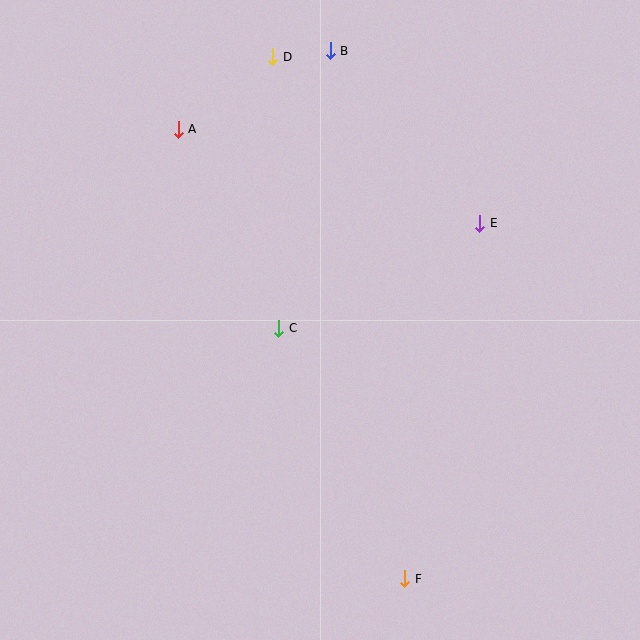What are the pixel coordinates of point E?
Point E is at (480, 223).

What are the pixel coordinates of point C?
Point C is at (279, 328).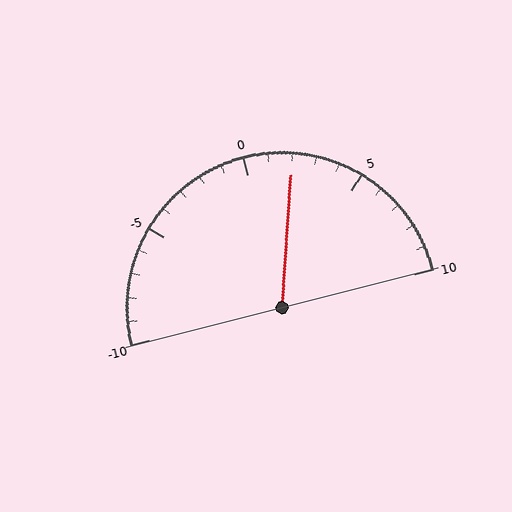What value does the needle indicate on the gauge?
The needle indicates approximately 2.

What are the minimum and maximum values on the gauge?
The gauge ranges from -10 to 10.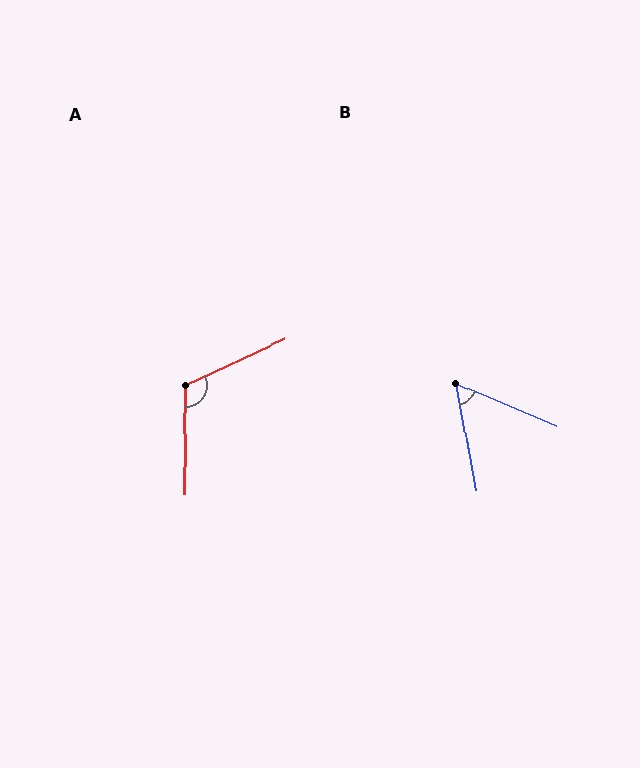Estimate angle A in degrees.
Approximately 116 degrees.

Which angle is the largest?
A, at approximately 116 degrees.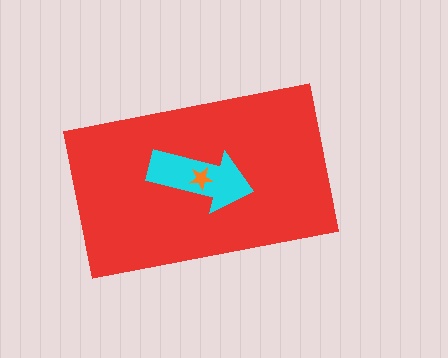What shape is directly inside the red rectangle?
The cyan arrow.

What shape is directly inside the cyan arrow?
The orange star.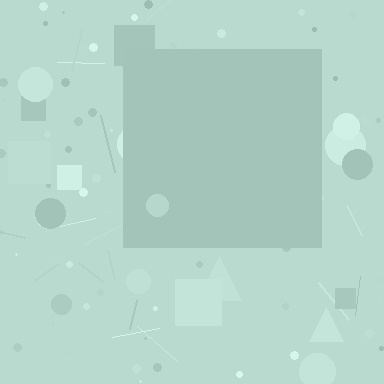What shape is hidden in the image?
A square is hidden in the image.